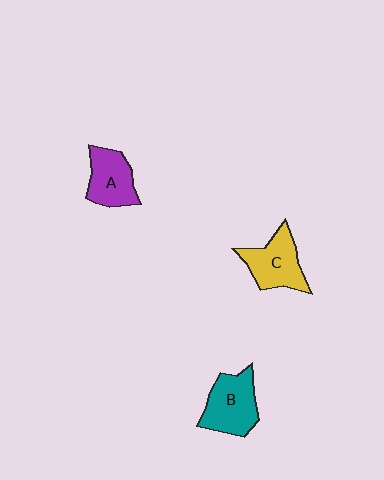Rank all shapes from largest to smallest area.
From largest to smallest: B (teal), C (yellow), A (purple).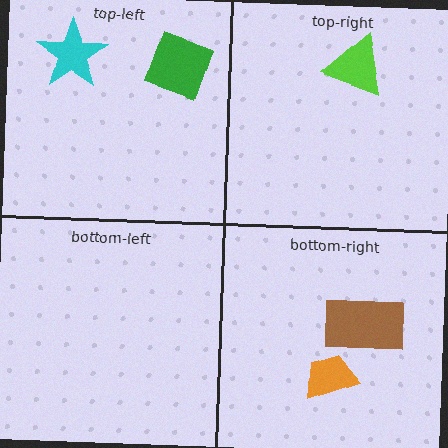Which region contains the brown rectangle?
The bottom-right region.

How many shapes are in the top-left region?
2.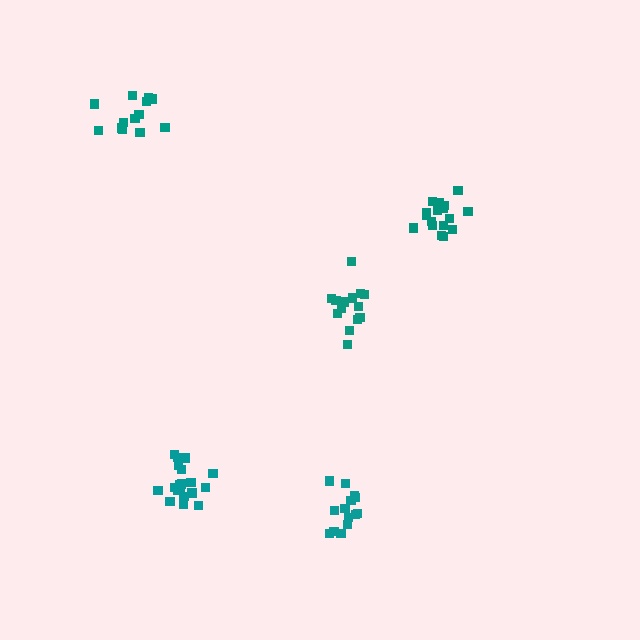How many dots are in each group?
Group 1: 19 dots, Group 2: 14 dots, Group 3: 13 dots, Group 4: 17 dots, Group 5: 14 dots (77 total).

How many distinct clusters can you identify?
There are 5 distinct clusters.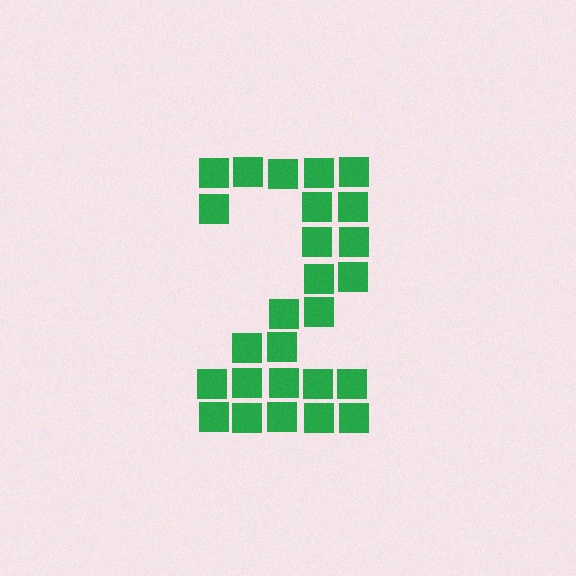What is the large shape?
The large shape is the digit 2.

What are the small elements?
The small elements are squares.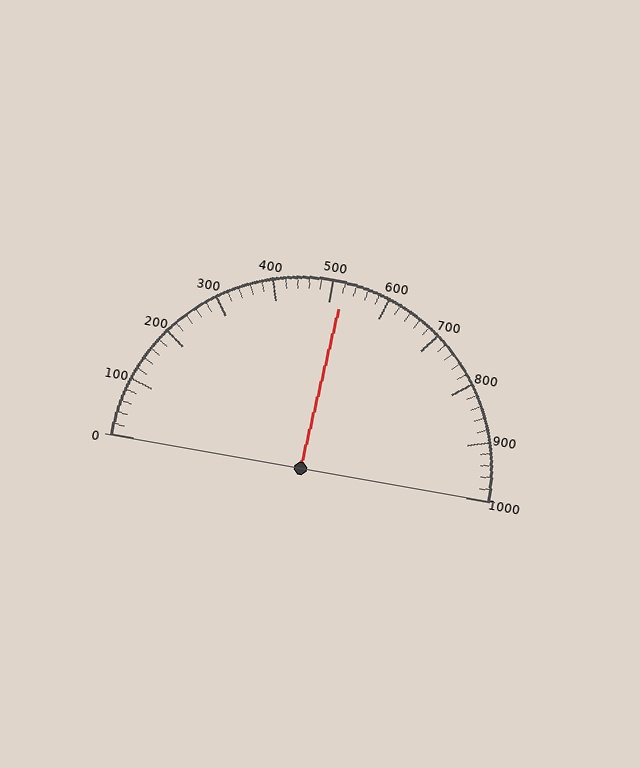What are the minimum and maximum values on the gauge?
The gauge ranges from 0 to 1000.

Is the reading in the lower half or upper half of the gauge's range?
The reading is in the upper half of the range (0 to 1000).